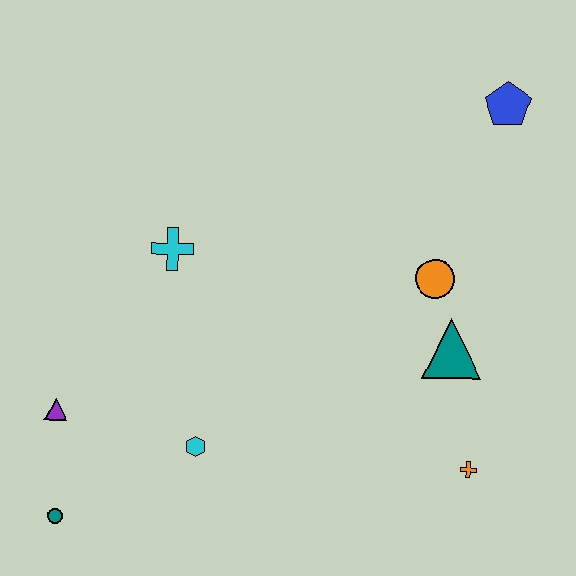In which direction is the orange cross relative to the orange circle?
The orange cross is below the orange circle.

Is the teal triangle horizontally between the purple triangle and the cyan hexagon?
No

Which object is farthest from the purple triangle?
The blue pentagon is farthest from the purple triangle.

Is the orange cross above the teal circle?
Yes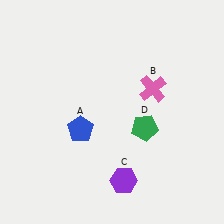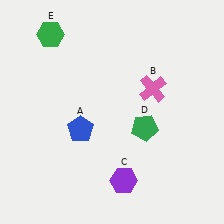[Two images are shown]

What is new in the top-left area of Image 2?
A green hexagon (E) was added in the top-left area of Image 2.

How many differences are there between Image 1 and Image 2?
There is 1 difference between the two images.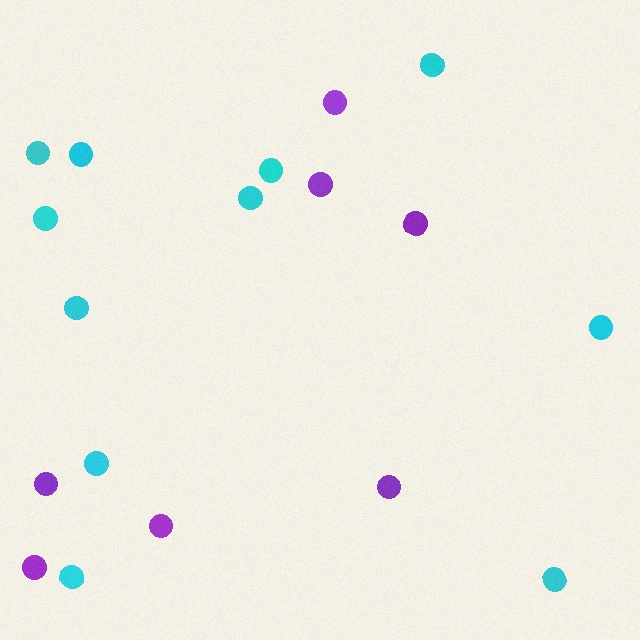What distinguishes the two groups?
There are 2 groups: one group of purple circles (7) and one group of cyan circles (11).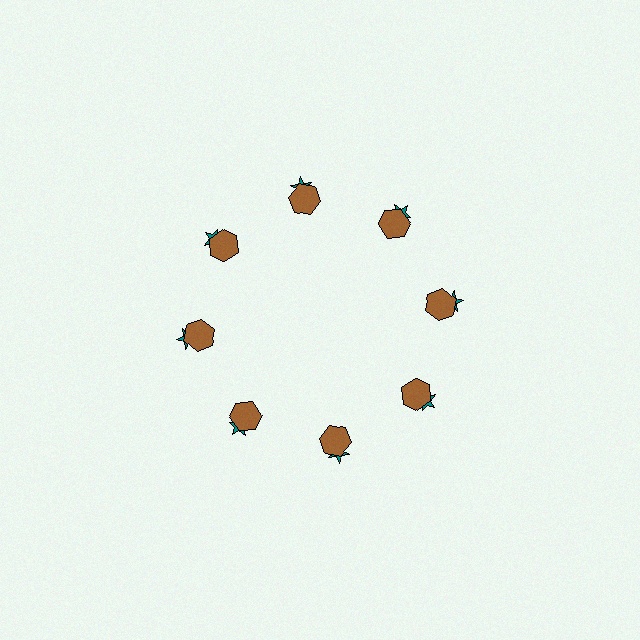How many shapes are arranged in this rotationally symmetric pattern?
There are 16 shapes, arranged in 8 groups of 2.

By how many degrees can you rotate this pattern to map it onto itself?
The pattern maps onto itself every 45 degrees of rotation.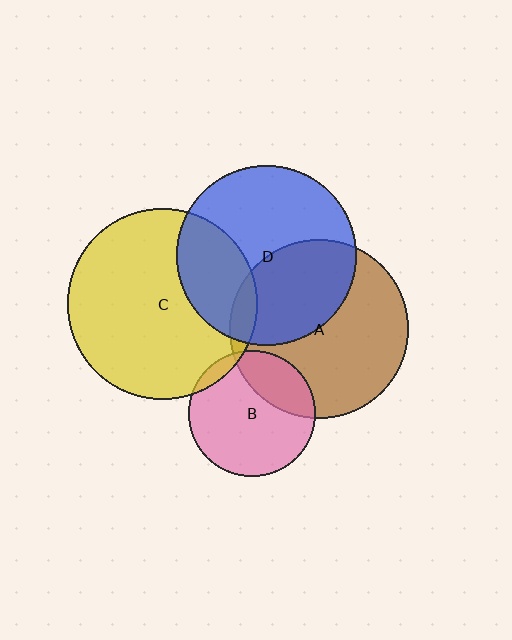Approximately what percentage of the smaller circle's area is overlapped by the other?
Approximately 5%.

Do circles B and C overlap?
Yes.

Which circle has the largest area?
Circle C (yellow).